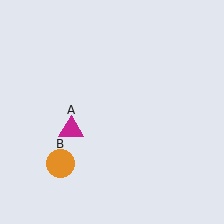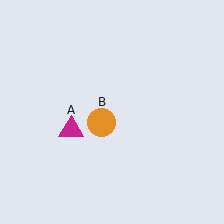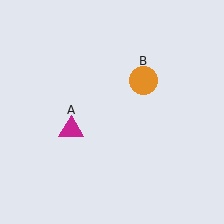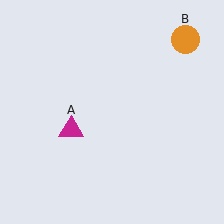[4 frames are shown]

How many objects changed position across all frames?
1 object changed position: orange circle (object B).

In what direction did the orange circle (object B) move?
The orange circle (object B) moved up and to the right.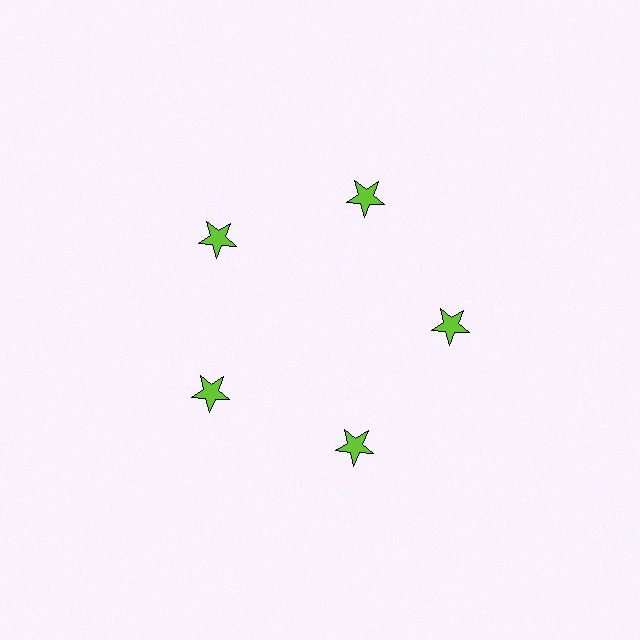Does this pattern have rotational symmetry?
Yes, this pattern has 5-fold rotational symmetry. It looks the same after rotating 72 degrees around the center.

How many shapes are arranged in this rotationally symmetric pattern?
There are 5 shapes, arranged in 5 groups of 1.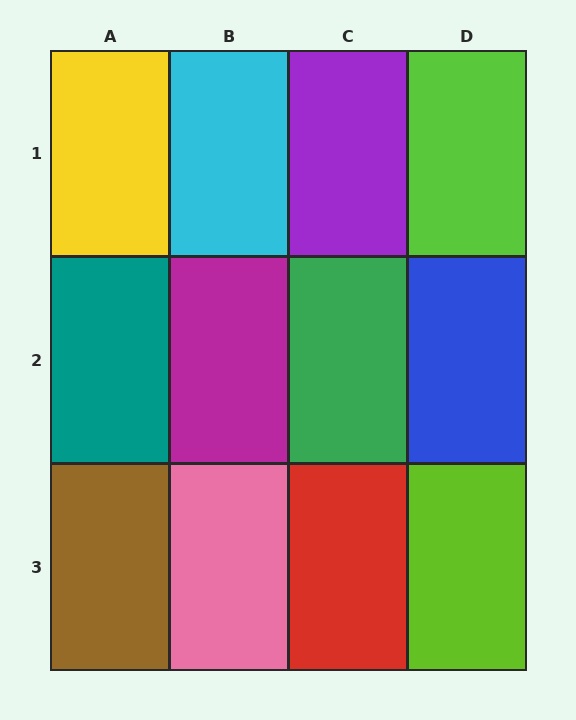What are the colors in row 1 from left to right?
Yellow, cyan, purple, lime.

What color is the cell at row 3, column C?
Red.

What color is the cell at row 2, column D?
Blue.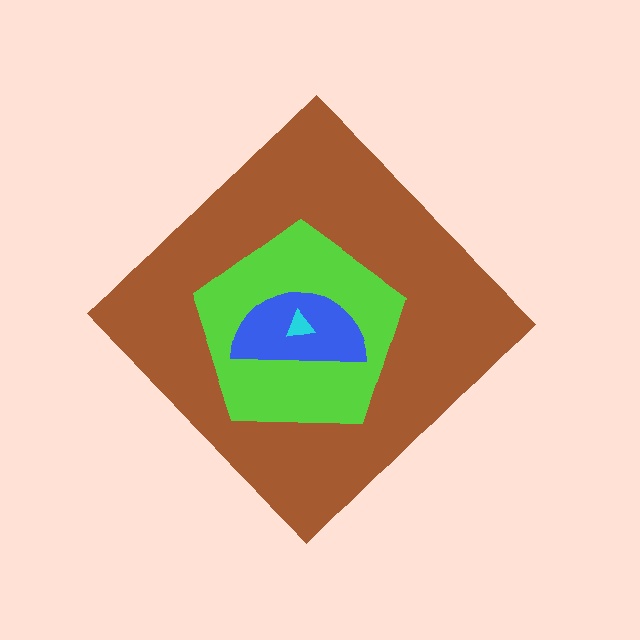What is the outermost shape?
The brown diamond.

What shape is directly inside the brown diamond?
The lime pentagon.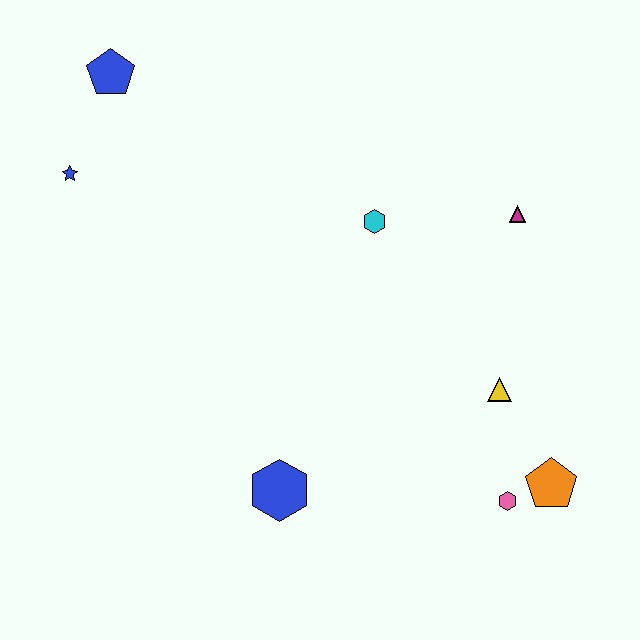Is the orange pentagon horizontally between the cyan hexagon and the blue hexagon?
No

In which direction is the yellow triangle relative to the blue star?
The yellow triangle is to the right of the blue star.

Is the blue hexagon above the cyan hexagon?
No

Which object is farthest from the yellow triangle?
The blue pentagon is farthest from the yellow triangle.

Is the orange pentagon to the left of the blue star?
No